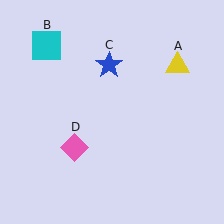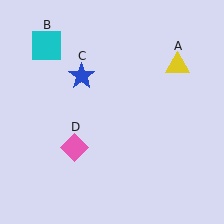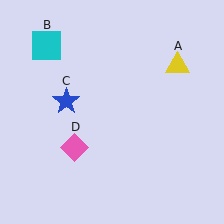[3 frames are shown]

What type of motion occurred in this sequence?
The blue star (object C) rotated counterclockwise around the center of the scene.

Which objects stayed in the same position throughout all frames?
Yellow triangle (object A) and cyan square (object B) and pink diamond (object D) remained stationary.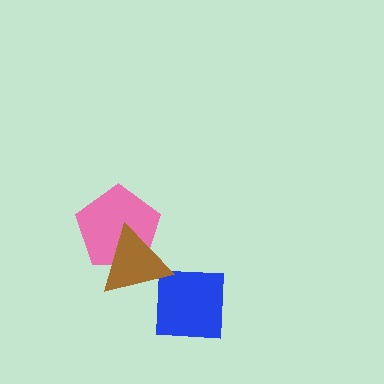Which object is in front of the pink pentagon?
The brown triangle is in front of the pink pentagon.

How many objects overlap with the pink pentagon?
1 object overlaps with the pink pentagon.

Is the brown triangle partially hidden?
No, no other shape covers it.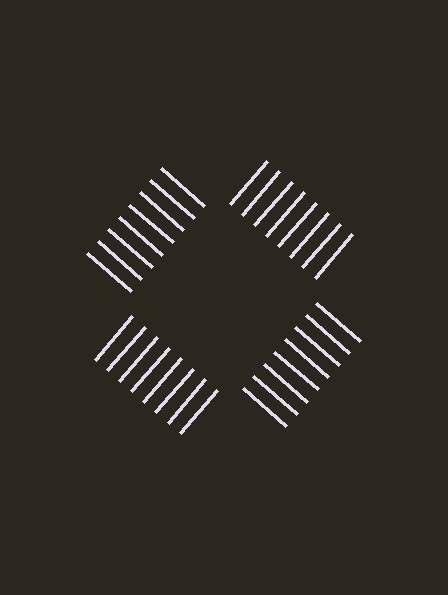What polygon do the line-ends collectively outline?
An illusory square — the line segments terminate on its edges but no continuous stroke is drawn.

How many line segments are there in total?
32 — 8 along each of the 4 edges.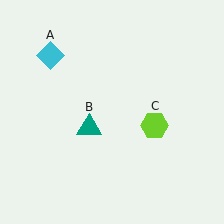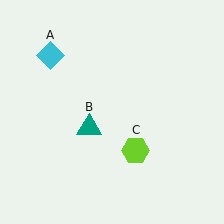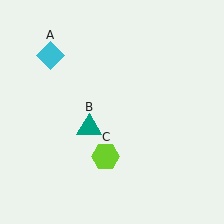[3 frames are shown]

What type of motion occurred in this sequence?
The lime hexagon (object C) rotated clockwise around the center of the scene.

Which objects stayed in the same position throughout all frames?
Cyan diamond (object A) and teal triangle (object B) remained stationary.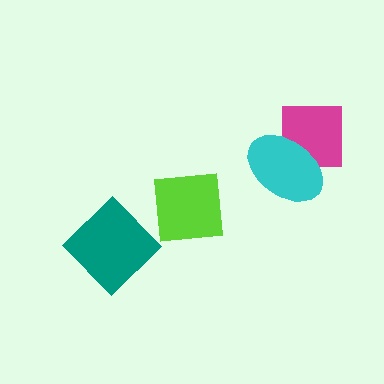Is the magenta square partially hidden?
Yes, it is partially covered by another shape.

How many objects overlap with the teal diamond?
0 objects overlap with the teal diamond.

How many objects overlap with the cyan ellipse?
1 object overlaps with the cyan ellipse.